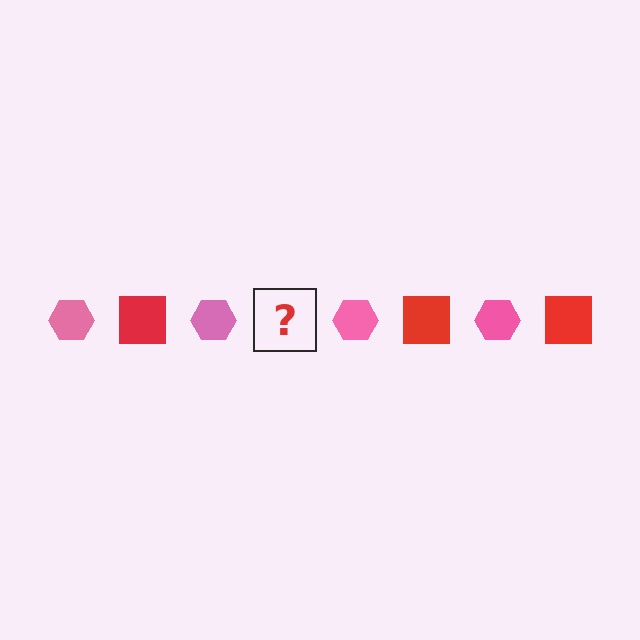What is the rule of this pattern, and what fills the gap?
The rule is that the pattern alternates between pink hexagon and red square. The gap should be filled with a red square.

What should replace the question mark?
The question mark should be replaced with a red square.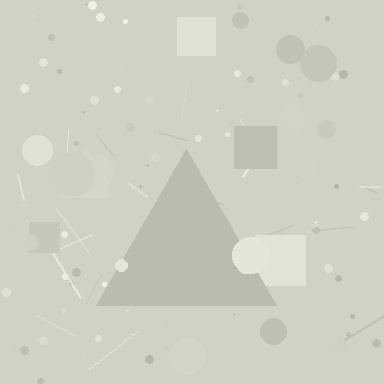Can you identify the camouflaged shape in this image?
The camouflaged shape is a triangle.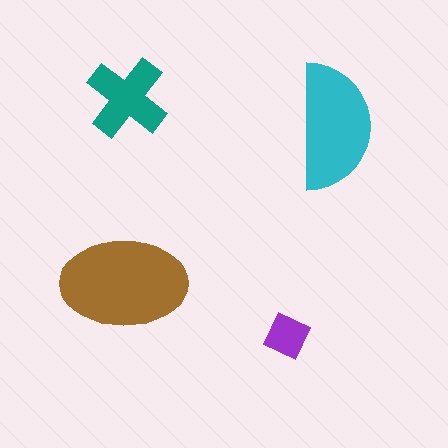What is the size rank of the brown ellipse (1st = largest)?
1st.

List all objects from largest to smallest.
The brown ellipse, the cyan semicircle, the teal cross, the purple diamond.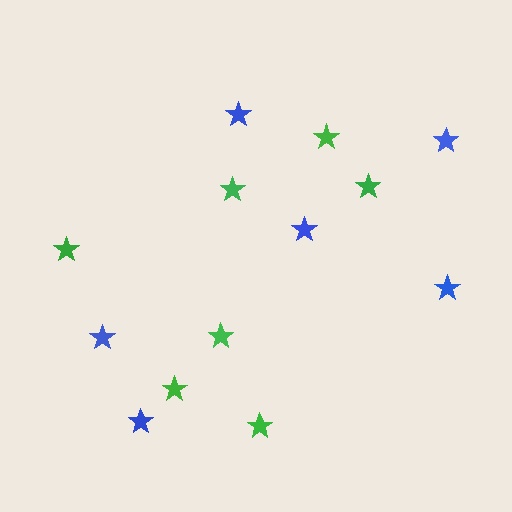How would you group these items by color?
There are 2 groups: one group of blue stars (6) and one group of green stars (7).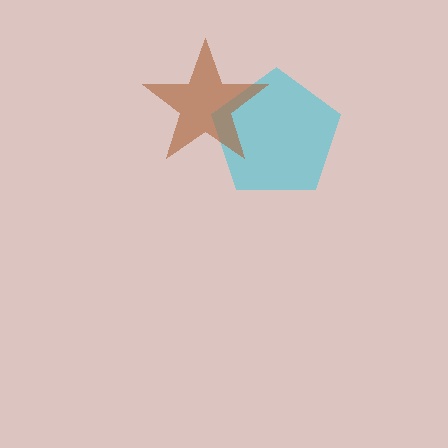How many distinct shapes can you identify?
There are 2 distinct shapes: a cyan pentagon, a brown star.